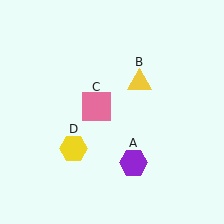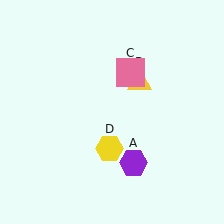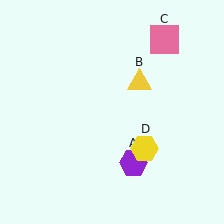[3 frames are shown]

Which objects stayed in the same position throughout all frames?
Purple hexagon (object A) and yellow triangle (object B) remained stationary.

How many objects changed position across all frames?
2 objects changed position: pink square (object C), yellow hexagon (object D).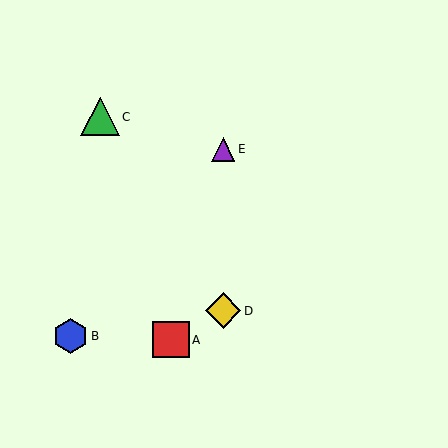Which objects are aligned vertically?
Objects D, E are aligned vertically.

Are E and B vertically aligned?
No, E is at x≈223 and B is at x≈71.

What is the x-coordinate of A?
Object A is at x≈171.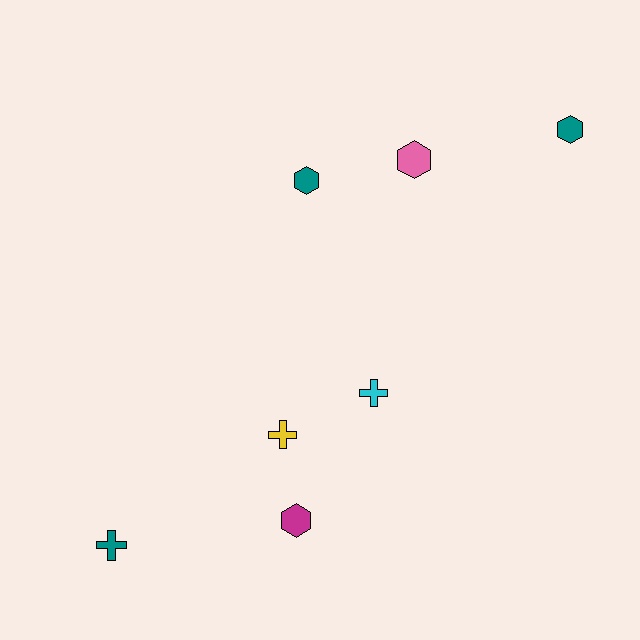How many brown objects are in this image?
There are no brown objects.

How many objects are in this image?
There are 7 objects.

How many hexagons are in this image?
There are 4 hexagons.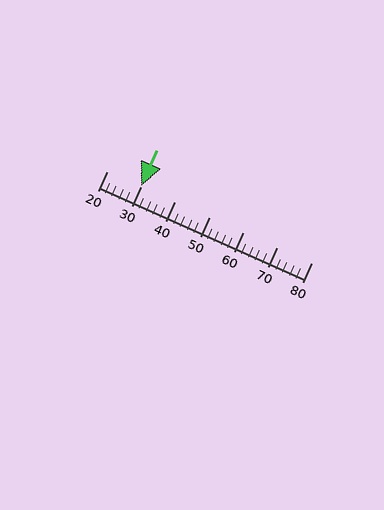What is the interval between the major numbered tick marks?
The major tick marks are spaced 10 units apart.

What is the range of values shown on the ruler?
The ruler shows values from 20 to 80.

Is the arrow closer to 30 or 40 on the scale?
The arrow is closer to 30.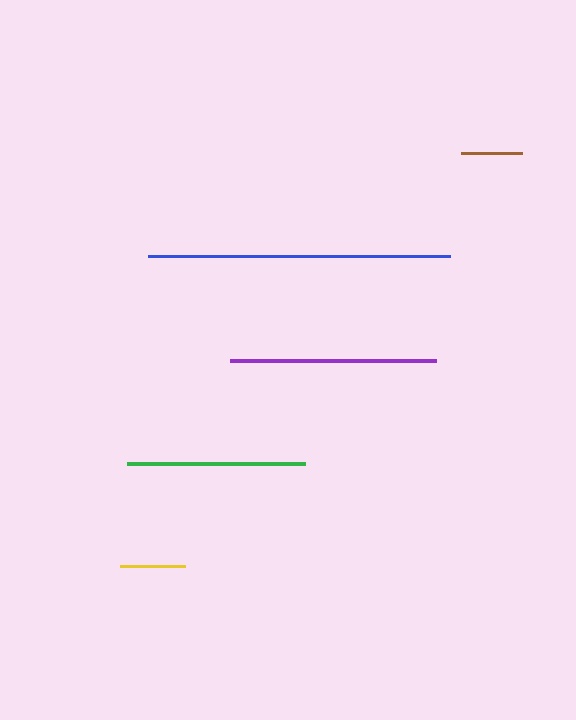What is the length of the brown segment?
The brown segment is approximately 61 pixels long.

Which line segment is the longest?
The blue line is the longest at approximately 303 pixels.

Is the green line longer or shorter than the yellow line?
The green line is longer than the yellow line.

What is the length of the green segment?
The green segment is approximately 178 pixels long.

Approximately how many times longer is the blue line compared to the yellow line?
The blue line is approximately 4.7 times the length of the yellow line.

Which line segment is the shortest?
The brown line is the shortest at approximately 61 pixels.